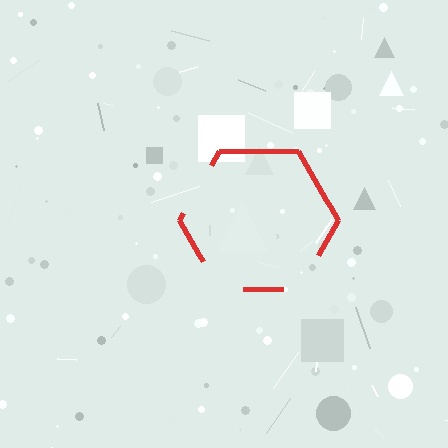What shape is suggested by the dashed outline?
The dashed outline suggests a hexagon.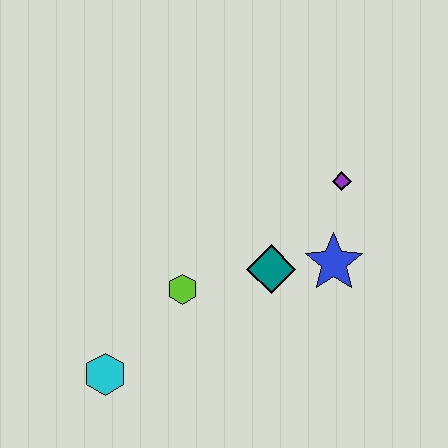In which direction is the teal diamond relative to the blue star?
The teal diamond is to the left of the blue star.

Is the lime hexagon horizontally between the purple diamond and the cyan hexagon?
Yes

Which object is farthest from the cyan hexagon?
The purple diamond is farthest from the cyan hexagon.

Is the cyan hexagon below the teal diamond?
Yes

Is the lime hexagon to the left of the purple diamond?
Yes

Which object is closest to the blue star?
The teal diamond is closest to the blue star.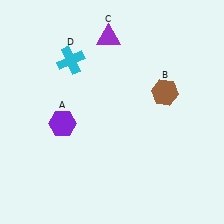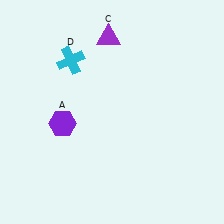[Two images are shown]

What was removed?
The brown hexagon (B) was removed in Image 2.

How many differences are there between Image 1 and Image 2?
There is 1 difference between the two images.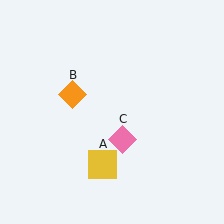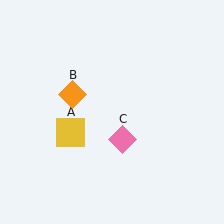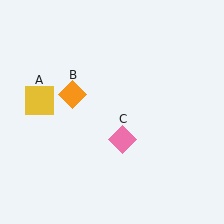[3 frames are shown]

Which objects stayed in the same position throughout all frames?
Orange diamond (object B) and pink diamond (object C) remained stationary.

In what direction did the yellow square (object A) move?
The yellow square (object A) moved up and to the left.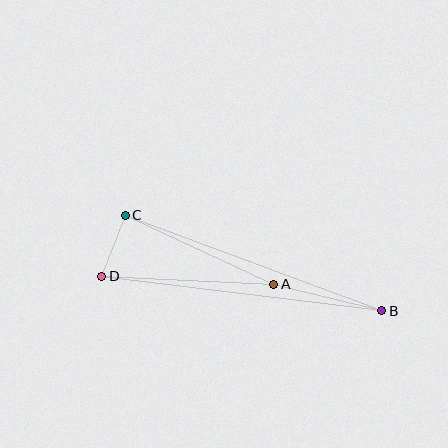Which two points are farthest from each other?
Points B and D are farthest from each other.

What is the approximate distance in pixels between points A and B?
The distance between A and B is approximately 112 pixels.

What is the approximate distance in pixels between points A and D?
The distance between A and D is approximately 172 pixels.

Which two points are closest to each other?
Points C and D are closest to each other.